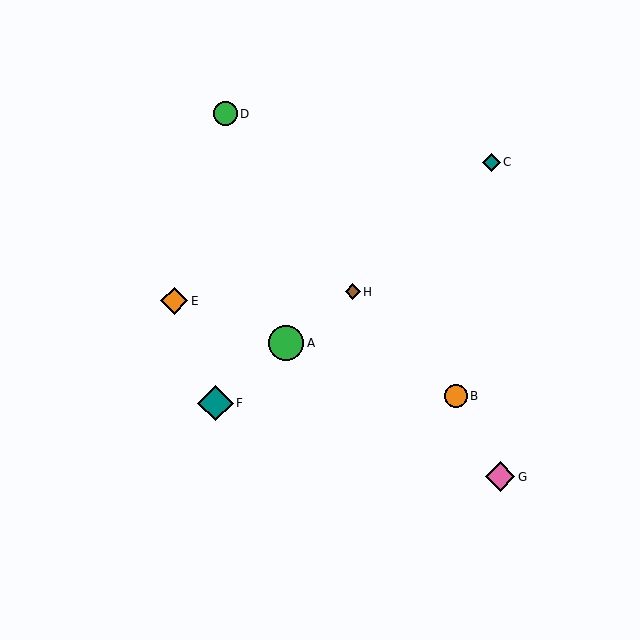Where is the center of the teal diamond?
The center of the teal diamond is at (215, 403).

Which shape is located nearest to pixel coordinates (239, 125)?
The green circle (labeled D) at (225, 114) is nearest to that location.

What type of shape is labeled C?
Shape C is a teal diamond.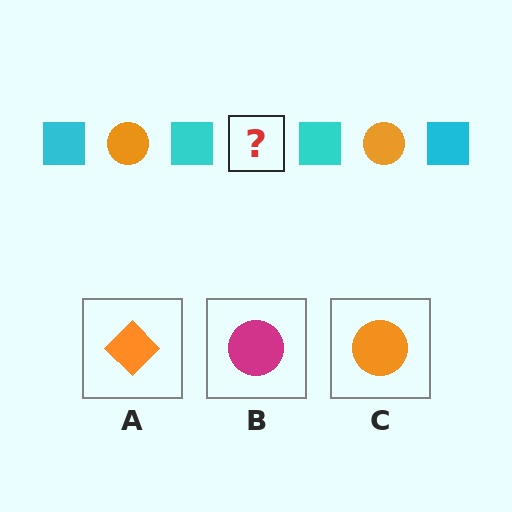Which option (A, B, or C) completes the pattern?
C.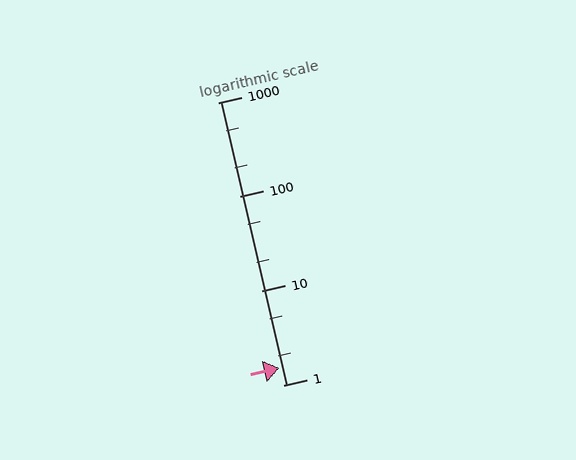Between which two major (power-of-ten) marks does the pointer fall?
The pointer is between 1 and 10.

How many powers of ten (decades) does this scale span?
The scale spans 3 decades, from 1 to 1000.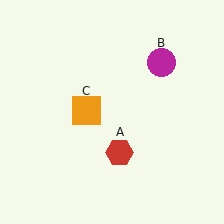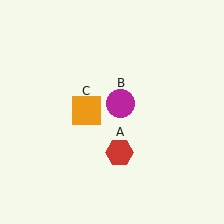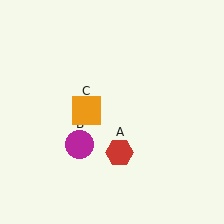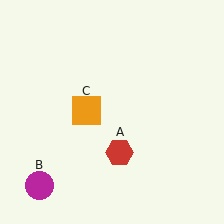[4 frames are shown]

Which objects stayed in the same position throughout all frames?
Red hexagon (object A) and orange square (object C) remained stationary.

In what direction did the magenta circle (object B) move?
The magenta circle (object B) moved down and to the left.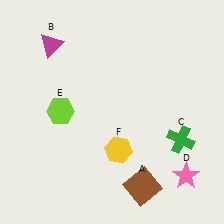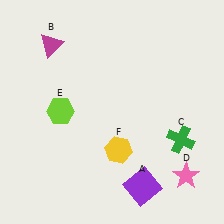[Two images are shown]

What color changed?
The square (A) changed from brown in Image 1 to purple in Image 2.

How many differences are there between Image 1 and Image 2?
There is 1 difference between the two images.